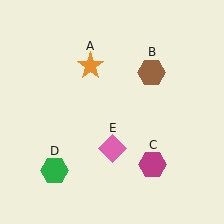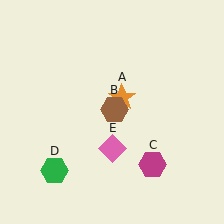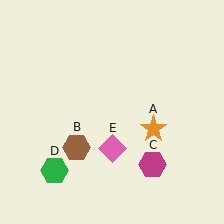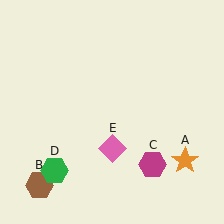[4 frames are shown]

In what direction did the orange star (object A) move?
The orange star (object A) moved down and to the right.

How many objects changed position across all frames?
2 objects changed position: orange star (object A), brown hexagon (object B).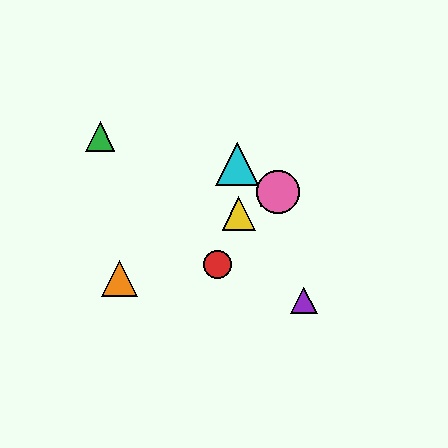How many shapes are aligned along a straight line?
4 shapes (the blue square, the yellow triangle, the orange triangle, the pink circle) are aligned along a straight line.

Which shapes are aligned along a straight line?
The blue square, the yellow triangle, the orange triangle, the pink circle are aligned along a straight line.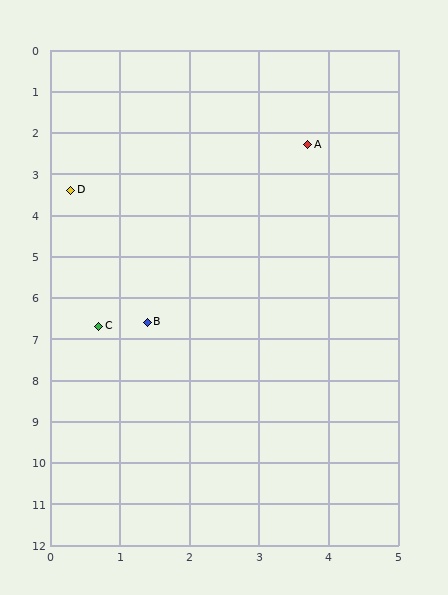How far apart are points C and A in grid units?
Points C and A are about 5.3 grid units apart.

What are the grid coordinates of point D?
Point D is at approximately (0.3, 3.4).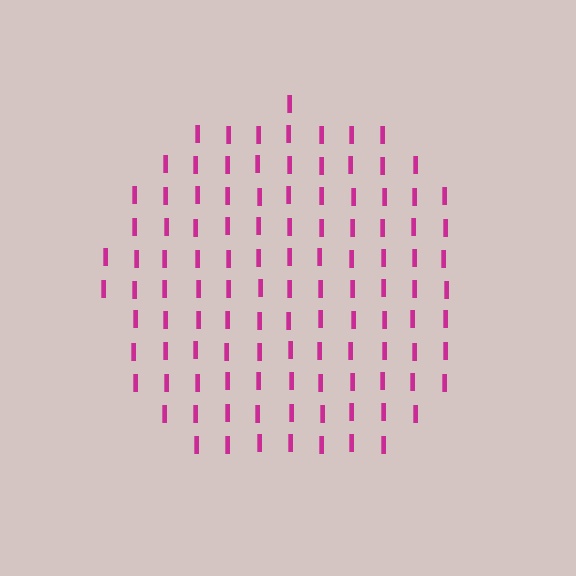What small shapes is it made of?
It is made of small letter I's.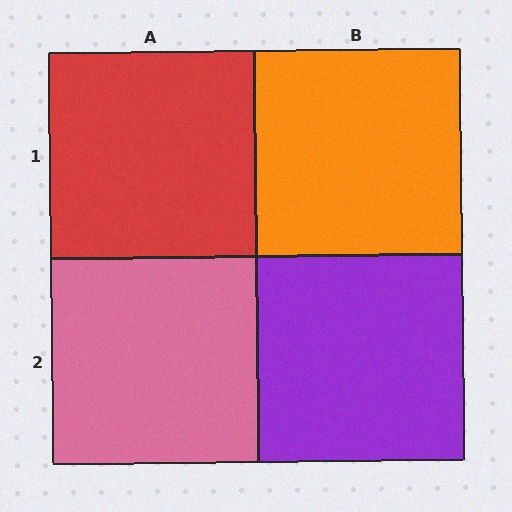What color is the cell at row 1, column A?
Red.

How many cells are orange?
1 cell is orange.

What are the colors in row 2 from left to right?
Pink, purple.